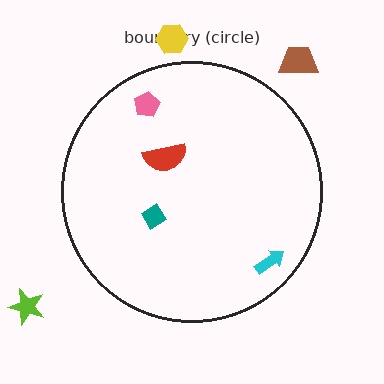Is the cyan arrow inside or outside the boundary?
Inside.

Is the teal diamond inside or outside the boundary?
Inside.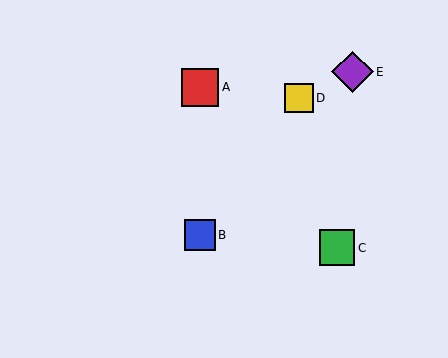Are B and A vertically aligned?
Yes, both are at x≈200.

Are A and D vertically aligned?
No, A is at x≈200 and D is at x≈299.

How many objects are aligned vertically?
2 objects (A, B) are aligned vertically.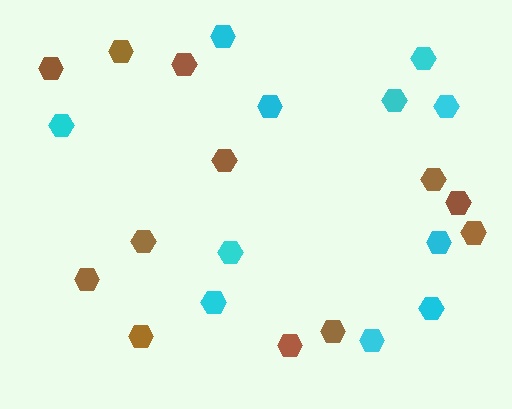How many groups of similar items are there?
There are 2 groups: one group of brown hexagons (12) and one group of cyan hexagons (11).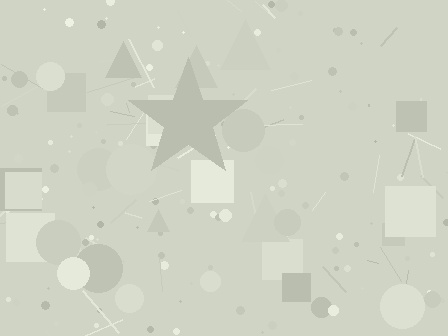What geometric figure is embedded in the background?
A star is embedded in the background.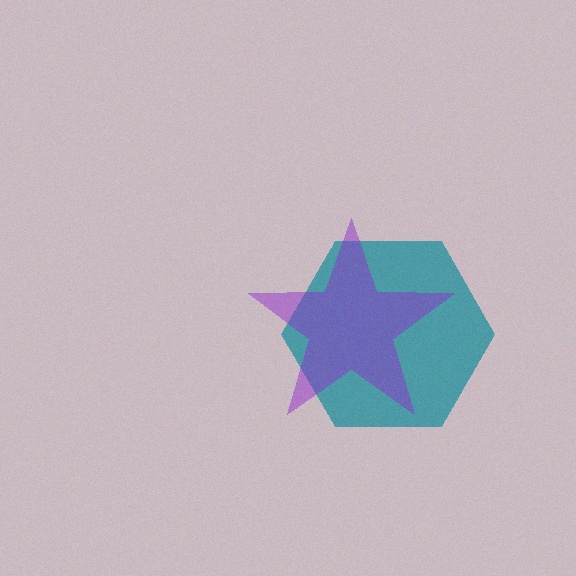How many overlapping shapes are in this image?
There are 2 overlapping shapes in the image.